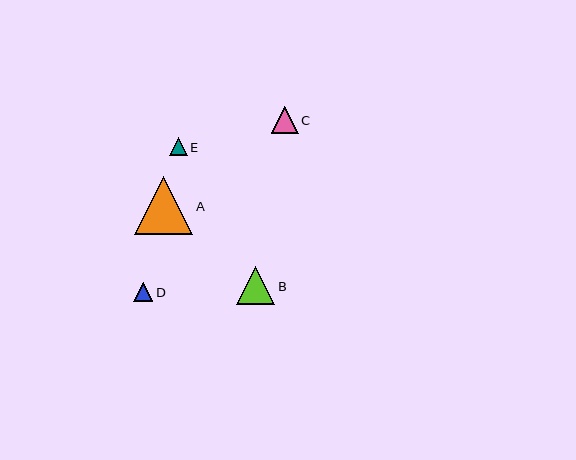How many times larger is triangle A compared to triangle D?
Triangle A is approximately 3.1 times the size of triangle D.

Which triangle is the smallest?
Triangle E is the smallest with a size of approximately 18 pixels.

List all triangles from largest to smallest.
From largest to smallest: A, B, C, D, E.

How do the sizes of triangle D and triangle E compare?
Triangle D and triangle E are approximately the same size.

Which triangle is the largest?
Triangle A is the largest with a size of approximately 58 pixels.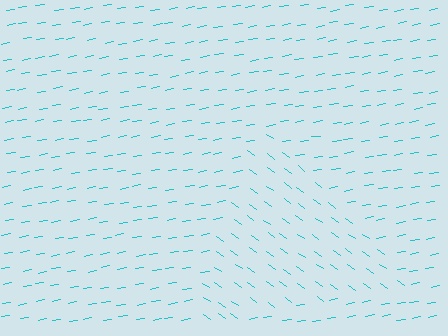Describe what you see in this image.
The image is filled with small cyan line segments. A triangle region in the image has lines oriented differently from the surrounding lines, creating a visible texture boundary.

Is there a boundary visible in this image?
Yes, there is a texture boundary formed by a change in line orientation.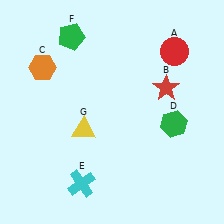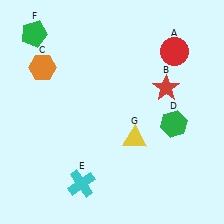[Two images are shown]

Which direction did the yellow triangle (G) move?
The yellow triangle (G) moved right.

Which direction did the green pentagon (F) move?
The green pentagon (F) moved left.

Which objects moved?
The objects that moved are: the green pentagon (F), the yellow triangle (G).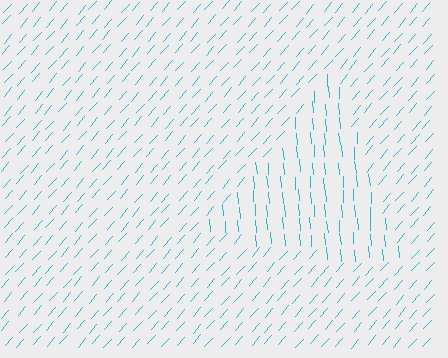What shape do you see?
I see a triangle.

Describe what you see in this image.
The image is filled with small cyan line segments. A triangle region in the image has lines oriented differently from the surrounding lines, creating a visible texture boundary.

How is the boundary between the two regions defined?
The boundary is defined purely by a change in line orientation (approximately 45 degrees difference). All lines are the same color and thickness.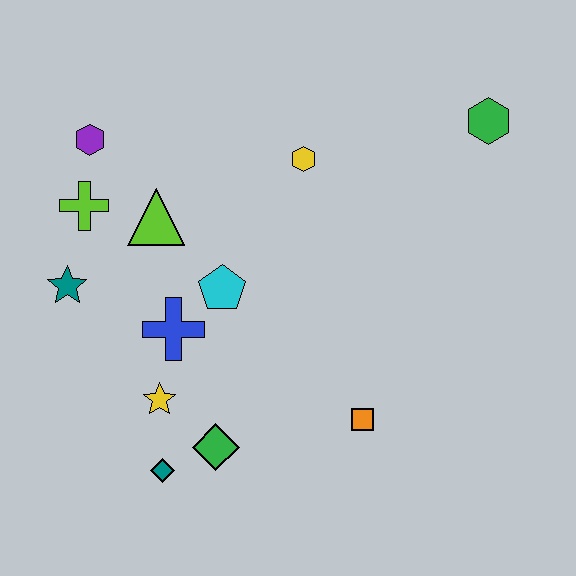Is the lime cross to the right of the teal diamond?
No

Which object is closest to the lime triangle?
The lime cross is closest to the lime triangle.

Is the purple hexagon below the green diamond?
No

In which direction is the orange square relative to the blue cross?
The orange square is to the right of the blue cross.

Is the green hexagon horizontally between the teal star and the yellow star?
No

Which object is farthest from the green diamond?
The green hexagon is farthest from the green diamond.